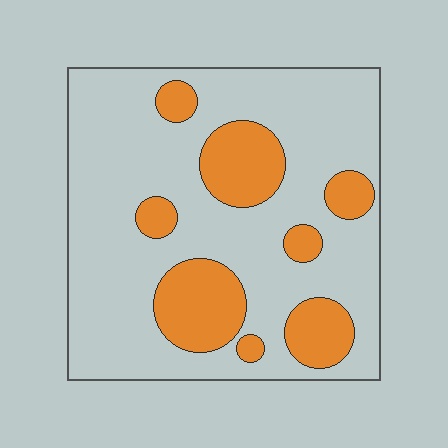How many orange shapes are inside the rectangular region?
8.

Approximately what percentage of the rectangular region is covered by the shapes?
Approximately 25%.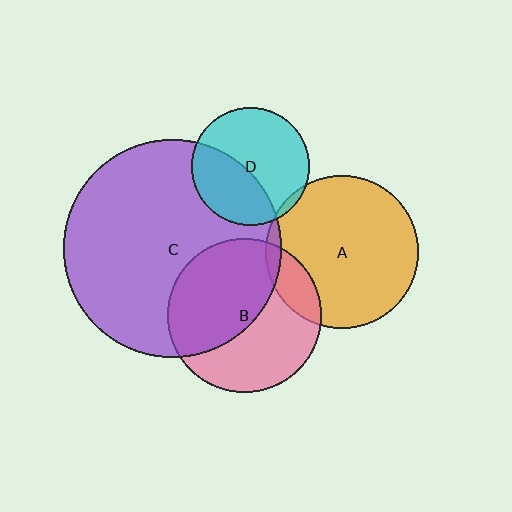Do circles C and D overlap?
Yes.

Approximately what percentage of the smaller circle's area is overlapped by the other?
Approximately 40%.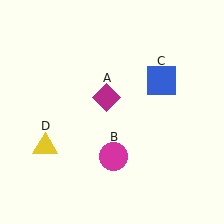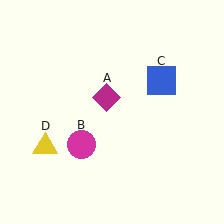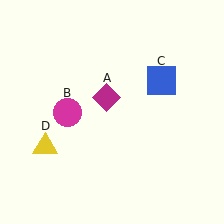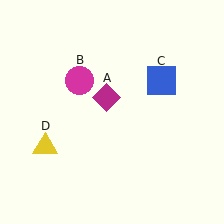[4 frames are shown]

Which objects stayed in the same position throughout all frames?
Magenta diamond (object A) and blue square (object C) and yellow triangle (object D) remained stationary.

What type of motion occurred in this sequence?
The magenta circle (object B) rotated clockwise around the center of the scene.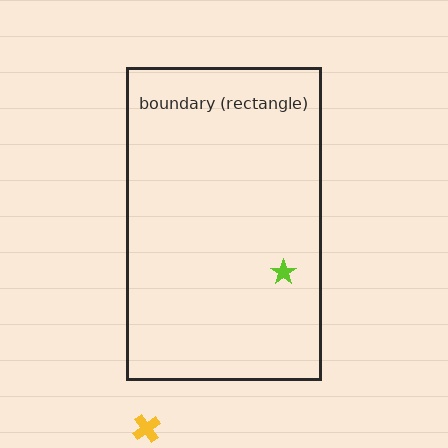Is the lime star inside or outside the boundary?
Inside.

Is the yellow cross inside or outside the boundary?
Outside.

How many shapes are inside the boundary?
1 inside, 1 outside.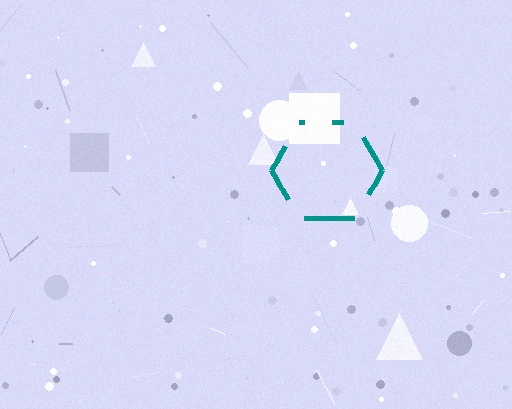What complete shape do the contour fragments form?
The contour fragments form a hexagon.